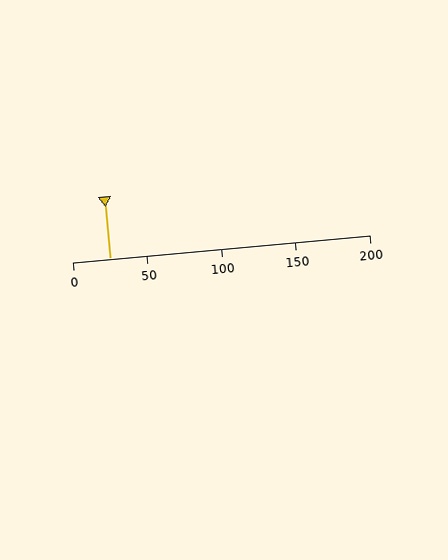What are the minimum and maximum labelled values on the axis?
The axis runs from 0 to 200.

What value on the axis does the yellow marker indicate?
The marker indicates approximately 25.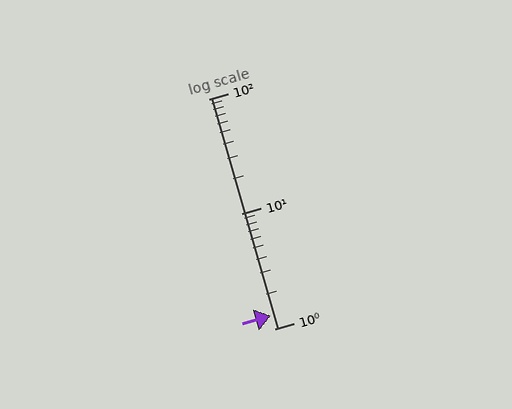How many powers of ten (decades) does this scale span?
The scale spans 2 decades, from 1 to 100.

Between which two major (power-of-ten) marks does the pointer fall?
The pointer is between 1 and 10.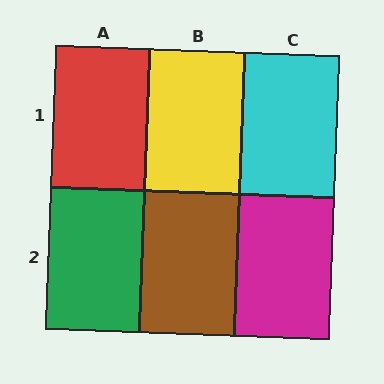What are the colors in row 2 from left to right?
Green, brown, magenta.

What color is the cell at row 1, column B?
Yellow.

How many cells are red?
1 cell is red.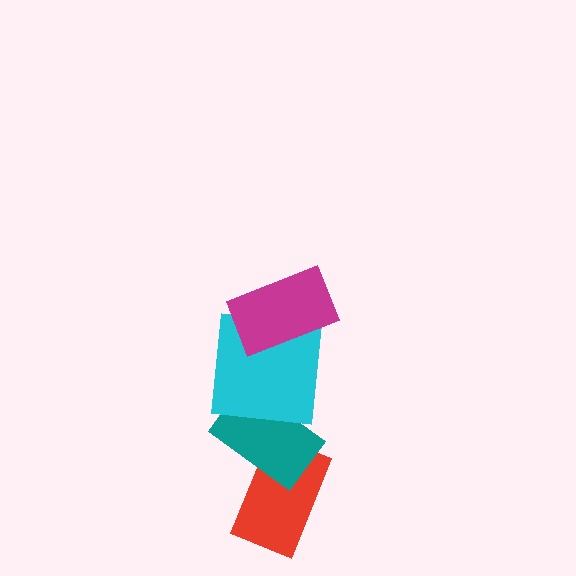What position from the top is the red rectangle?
The red rectangle is 4th from the top.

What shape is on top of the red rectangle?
The teal rectangle is on top of the red rectangle.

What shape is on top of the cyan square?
The magenta rectangle is on top of the cyan square.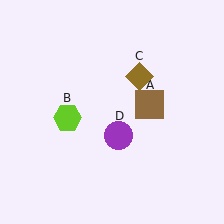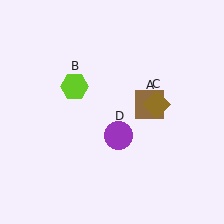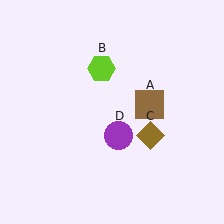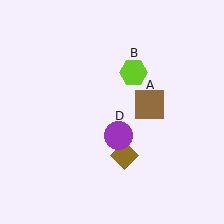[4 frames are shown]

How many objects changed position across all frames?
2 objects changed position: lime hexagon (object B), brown diamond (object C).